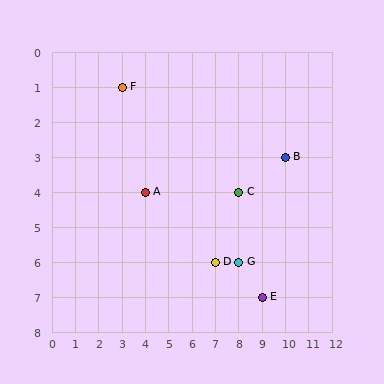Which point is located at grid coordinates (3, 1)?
Point F is at (3, 1).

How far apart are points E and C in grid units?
Points E and C are 1 column and 3 rows apart (about 3.2 grid units diagonally).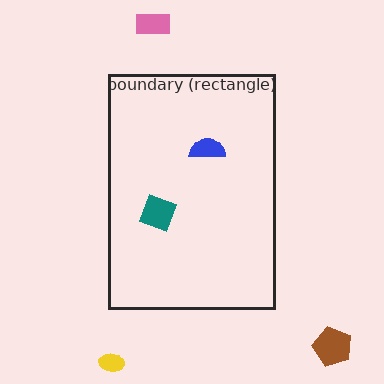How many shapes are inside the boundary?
2 inside, 3 outside.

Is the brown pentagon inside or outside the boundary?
Outside.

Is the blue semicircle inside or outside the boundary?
Inside.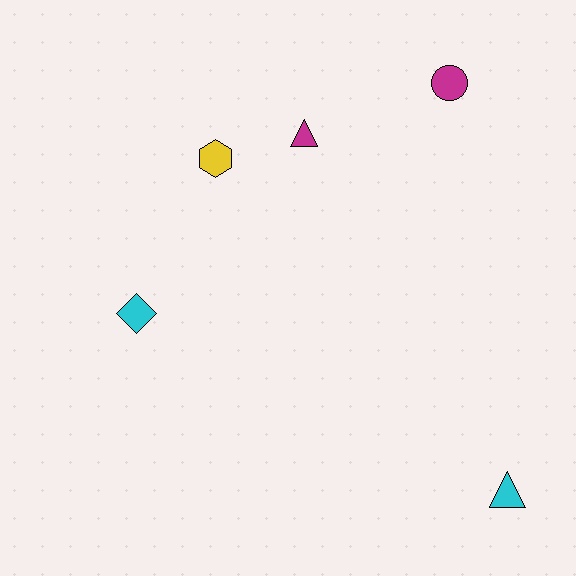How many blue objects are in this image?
There are no blue objects.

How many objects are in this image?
There are 5 objects.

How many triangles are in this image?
There are 2 triangles.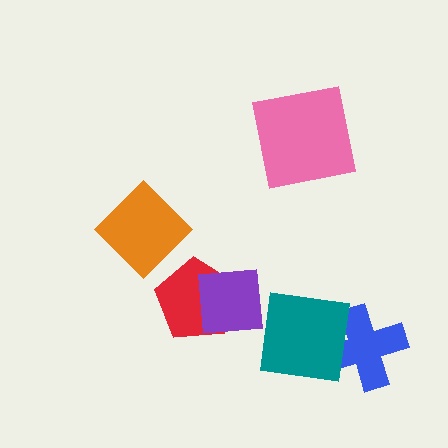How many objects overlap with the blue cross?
1 object overlaps with the blue cross.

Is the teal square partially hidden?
No, no other shape covers it.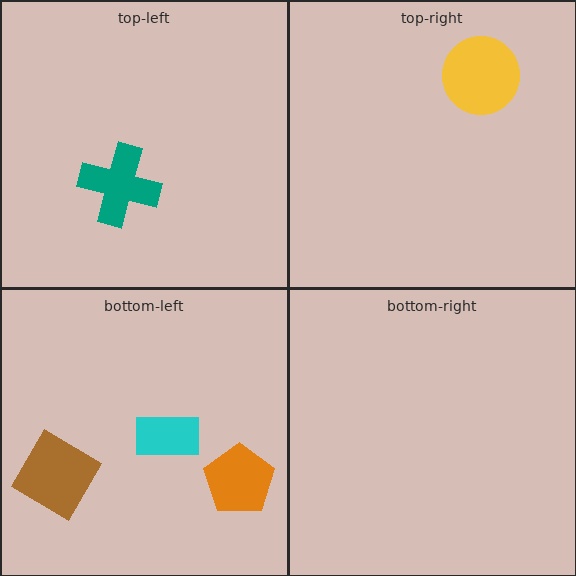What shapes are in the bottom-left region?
The brown diamond, the cyan rectangle, the orange pentagon.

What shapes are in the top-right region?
The yellow circle.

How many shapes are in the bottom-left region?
3.